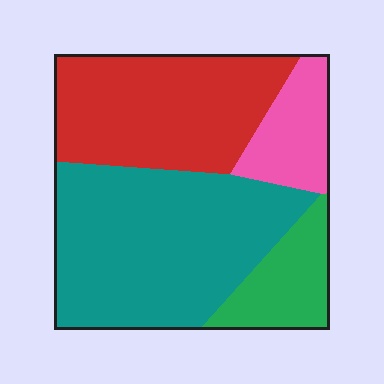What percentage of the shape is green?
Green covers 12% of the shape.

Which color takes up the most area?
Teal, at roughly 45%.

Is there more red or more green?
Red.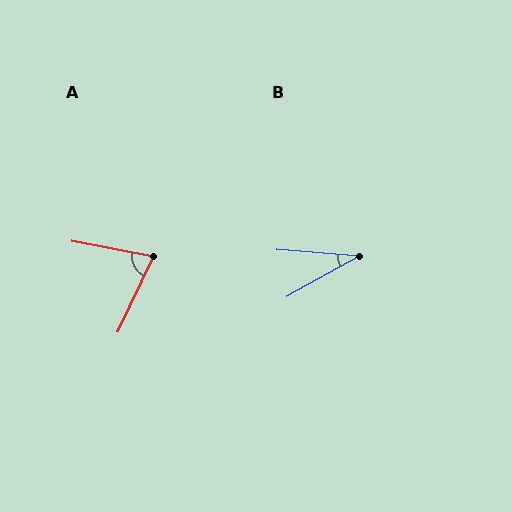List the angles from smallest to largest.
B (34°), A (76°).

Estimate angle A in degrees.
Approximately 76 degrees.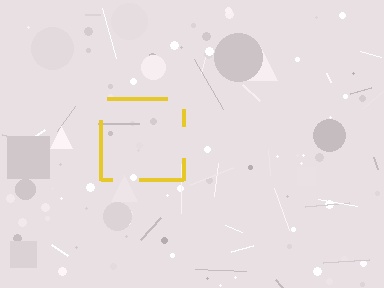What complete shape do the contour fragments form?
The contour fragments form a square.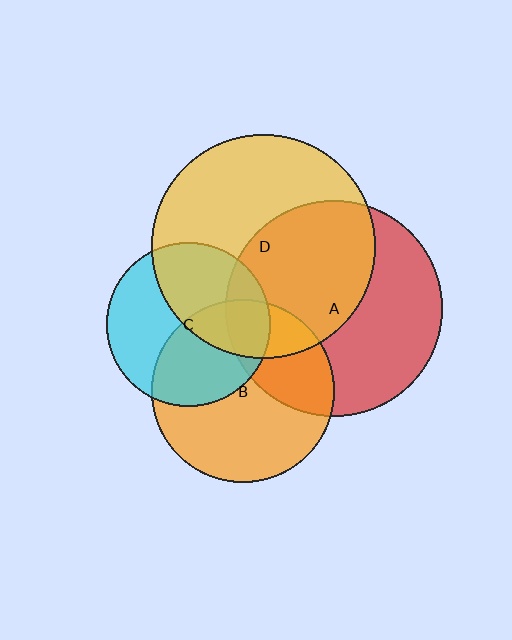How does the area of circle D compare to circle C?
Approximately 1.8 times.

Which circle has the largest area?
Circle D (yellow).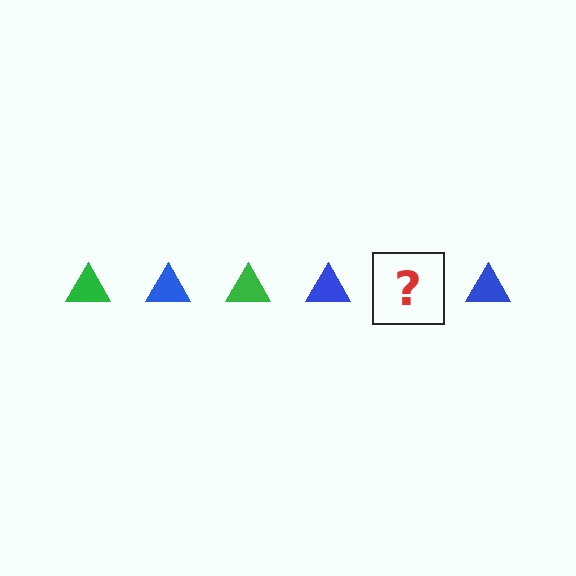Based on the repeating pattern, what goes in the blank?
The blank should be a green triangle.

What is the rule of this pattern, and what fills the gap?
The rule is that the pattern cycles through green, blue triangles. The gap should be filled with a green triangle.